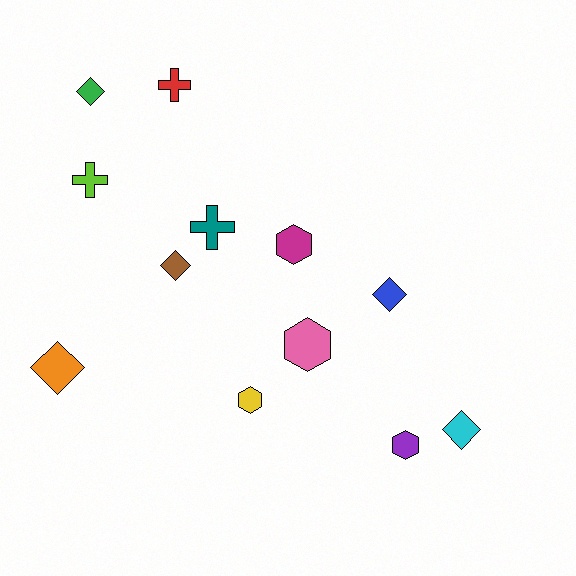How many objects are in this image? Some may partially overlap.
There are 12 objects.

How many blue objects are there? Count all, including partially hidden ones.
There is 1 blue object.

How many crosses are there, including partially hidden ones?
There are 3 crosses.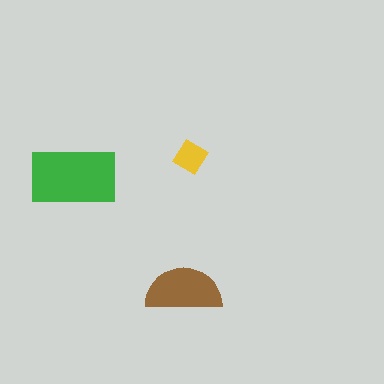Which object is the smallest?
The yellow diamond.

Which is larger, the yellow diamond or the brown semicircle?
The brown semicircle.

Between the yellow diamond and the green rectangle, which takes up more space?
The green rectangle.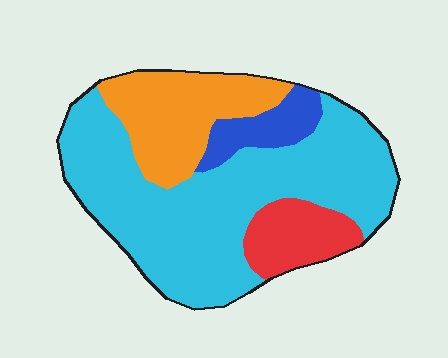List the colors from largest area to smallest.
From largest to smallest: cyan, orange, red, blue.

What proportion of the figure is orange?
Orange takes up about one fifth (1/5) of the figure.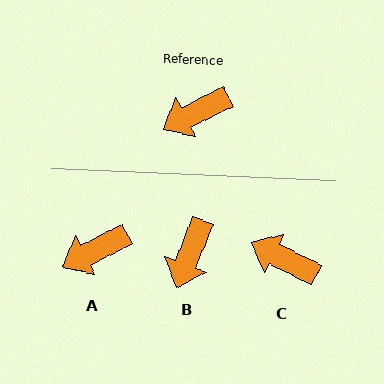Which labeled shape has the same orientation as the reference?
A.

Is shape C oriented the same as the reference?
No, it is off by about 53 degrees.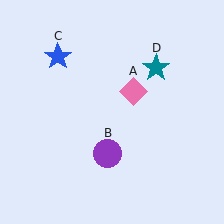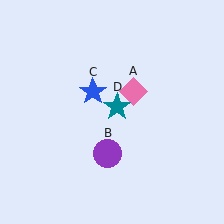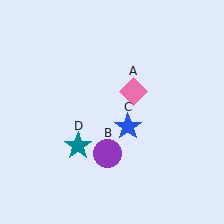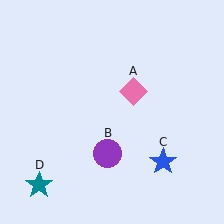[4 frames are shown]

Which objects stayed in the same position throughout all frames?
Pink diamond (object A) and purple circle (object B) remained stationary.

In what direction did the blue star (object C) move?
The blue star (object C) moved down and to the right.